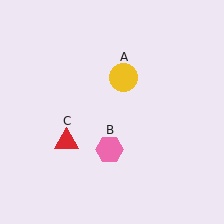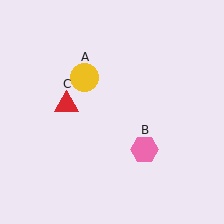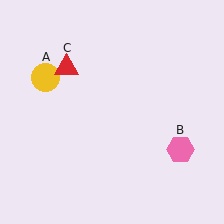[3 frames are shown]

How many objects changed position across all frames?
3 objects changed position: yellow circle (object A), pink hexagon (object B), red triangle (object C).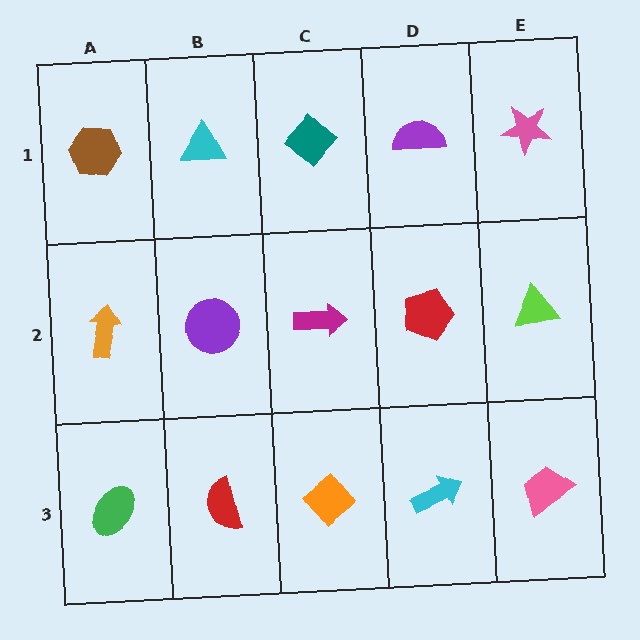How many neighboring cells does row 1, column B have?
3.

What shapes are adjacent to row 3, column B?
A purple circle (row 2, column B), a green ellipse (row 3, column A), an orange diamond (row 3, column C).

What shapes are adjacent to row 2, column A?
A brown hexagon (row 1, column A), a green ellipse (row 3, column A), a purple circle (row 2, column B).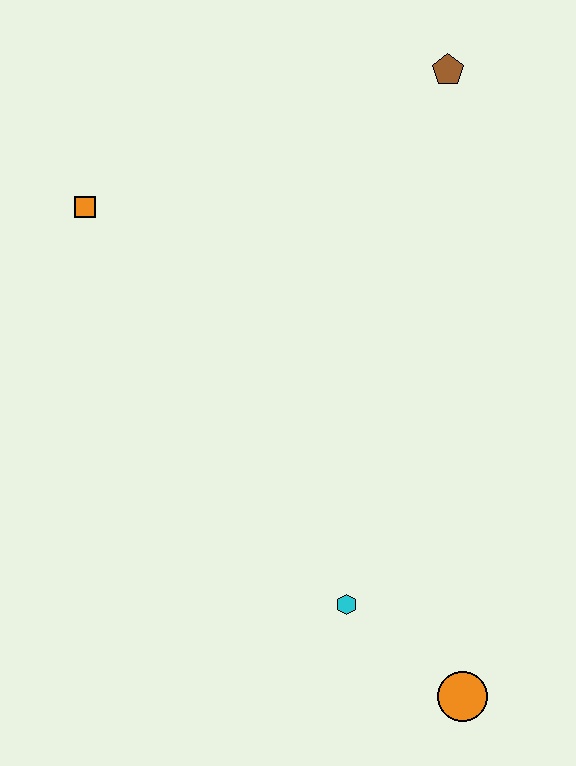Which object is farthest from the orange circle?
The brown pentagon is farthest from the orange circle.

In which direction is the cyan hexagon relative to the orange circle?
The cyan hexagon is to the left of the orange circle.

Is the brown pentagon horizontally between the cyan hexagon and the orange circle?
Yes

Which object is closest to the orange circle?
The cyan hexagon is closest to the orange circle.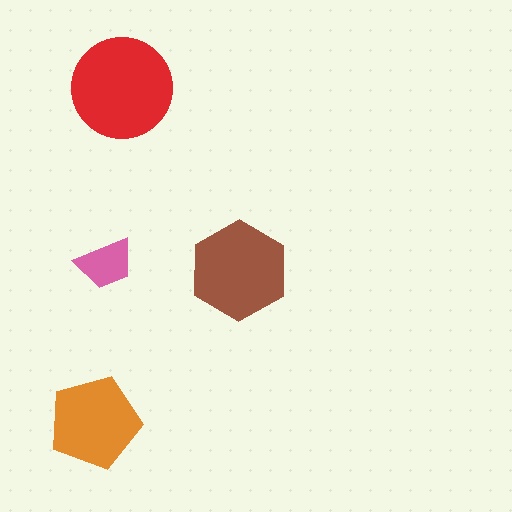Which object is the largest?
The red circle.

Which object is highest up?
The red circle is topmost.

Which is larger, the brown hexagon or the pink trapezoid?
The brown hexagon.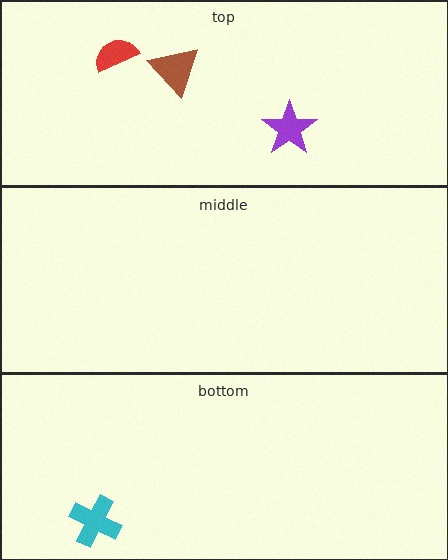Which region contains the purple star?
The top region.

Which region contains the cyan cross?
The bottom region.